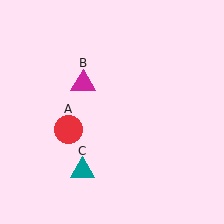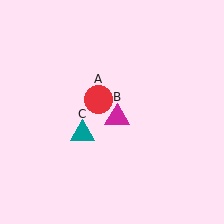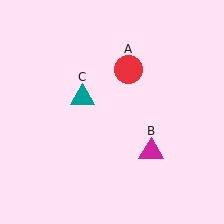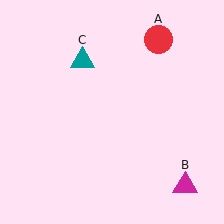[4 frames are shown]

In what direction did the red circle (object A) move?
The red circle (object A) moved up and to the right.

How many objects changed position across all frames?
3 objects changed position: red circle (object A), magenta triangle (object B), teal triangle (object C).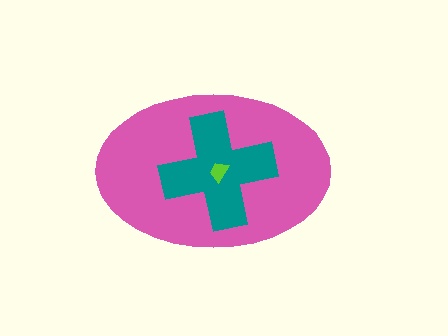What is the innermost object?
The lime trapezoid.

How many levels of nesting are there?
3.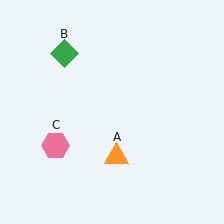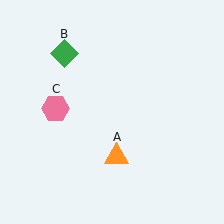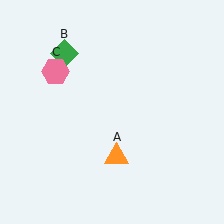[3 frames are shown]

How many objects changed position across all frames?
1 object changed position: pink hexagon (object C).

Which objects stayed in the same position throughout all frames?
Orange triangle (object A) and green diamond (object B) remained stationary.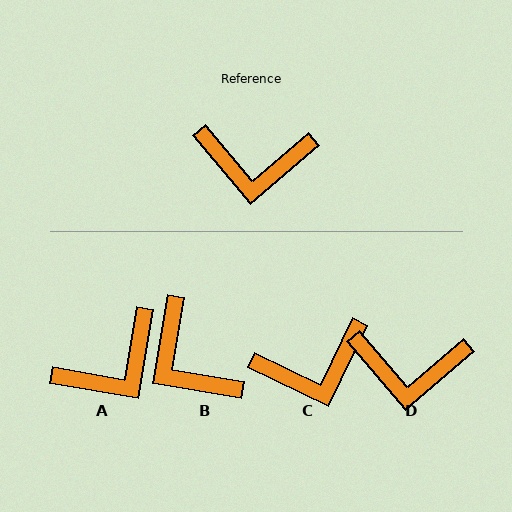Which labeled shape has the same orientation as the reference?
D.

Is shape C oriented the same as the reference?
No, it is off by about 24 degrees.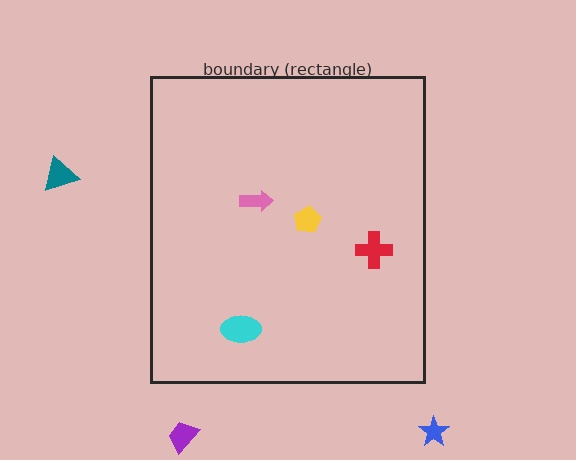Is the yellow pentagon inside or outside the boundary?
Inside.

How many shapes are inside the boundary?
4 inside, 3 outside.